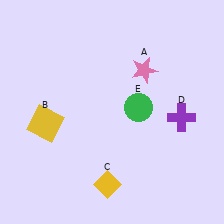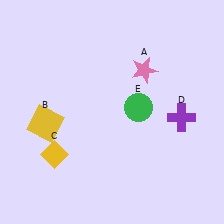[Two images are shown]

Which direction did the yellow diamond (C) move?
The yellow diamond (C) moved left.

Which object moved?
The yellow diamond (C) moved left.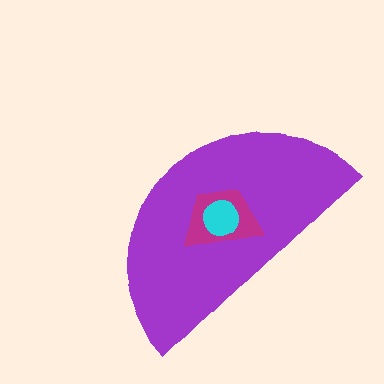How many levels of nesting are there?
3.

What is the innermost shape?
The cyan circle.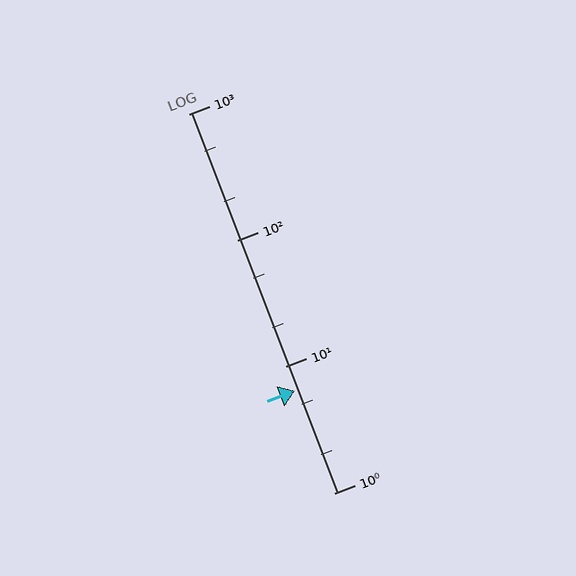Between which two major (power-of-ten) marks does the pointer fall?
The pointer is between 1 and 10.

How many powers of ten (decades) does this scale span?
The scale spans 3 decades, from 1 to 1000.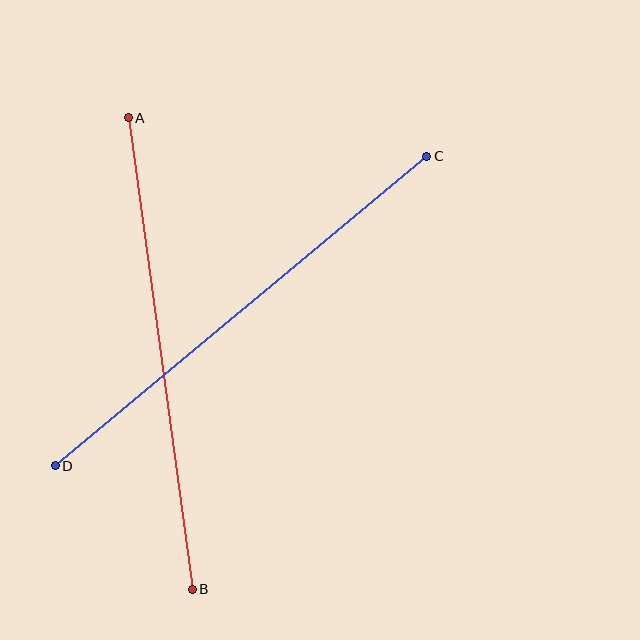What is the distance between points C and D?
The distance is approximately 484 pixels.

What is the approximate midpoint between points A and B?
The midpoint is at approximately (160, 353) pixels.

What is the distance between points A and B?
The distance is approximately 476 pixels.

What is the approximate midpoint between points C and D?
The midpoint is at approximately (241, 311) pixels.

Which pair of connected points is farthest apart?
Points C and D are farthest apart.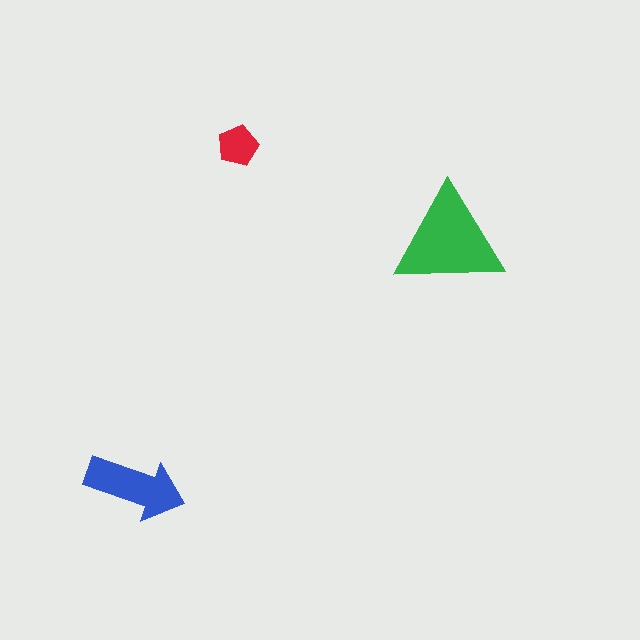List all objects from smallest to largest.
The red pentagon, the blue arrow, the green triangle.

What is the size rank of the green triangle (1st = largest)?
1st.